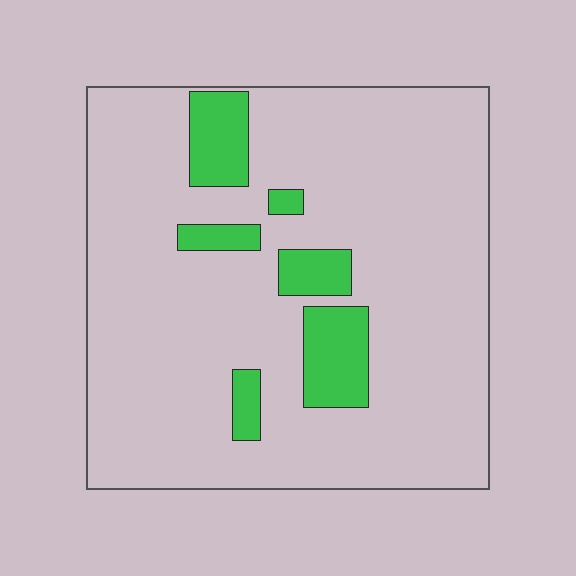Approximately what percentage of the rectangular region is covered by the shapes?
Approximately 15%.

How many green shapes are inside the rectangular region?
6.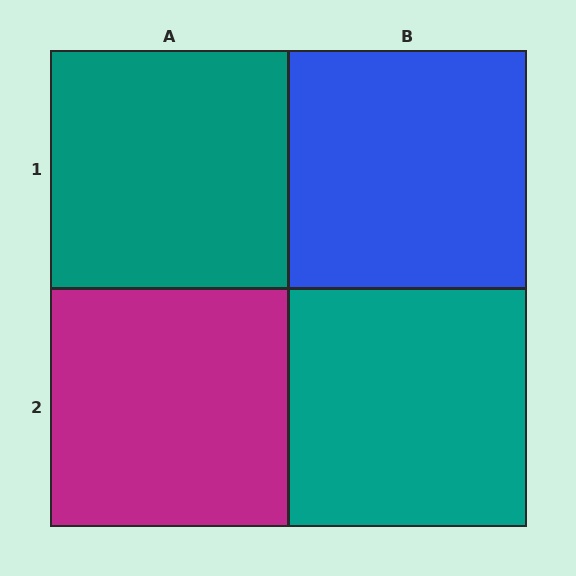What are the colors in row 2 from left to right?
Magenta, teal.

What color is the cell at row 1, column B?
Blue.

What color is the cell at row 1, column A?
Teal.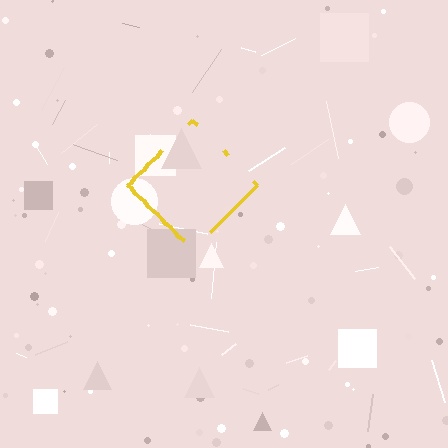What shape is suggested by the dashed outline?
The dashed outline suggests a diamond.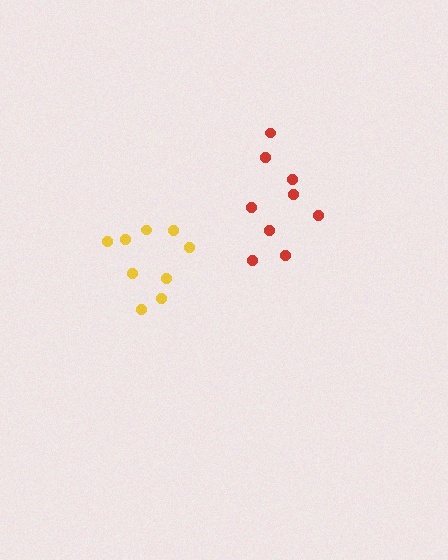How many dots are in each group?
Group 1: 9 dots, Group 2: 9 dots (18 total).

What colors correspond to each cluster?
The clusters are colored: red, yellow.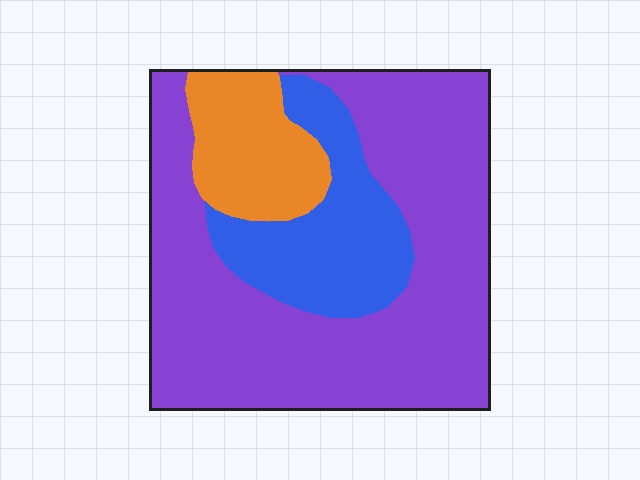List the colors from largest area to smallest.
From largest to smallest: purple, blue, orange.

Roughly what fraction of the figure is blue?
Blue covers roughly 20% of the figure.